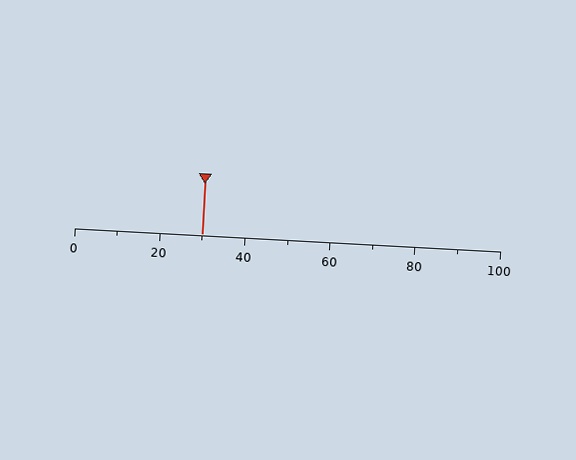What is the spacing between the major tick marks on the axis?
The major ticks are spaced 20 apart.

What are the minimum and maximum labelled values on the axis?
The axis runs from 0 to 100.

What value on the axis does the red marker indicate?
The marker indicates approximately 30.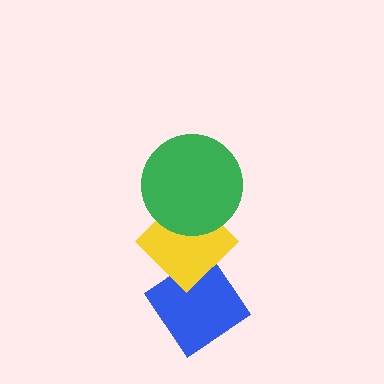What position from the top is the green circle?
The green circle is 1st from the top.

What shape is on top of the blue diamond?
The yellow diamond is on top of the blue diamond.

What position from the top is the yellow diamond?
The yellow diamond is 2nd from the top.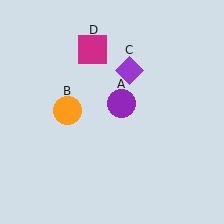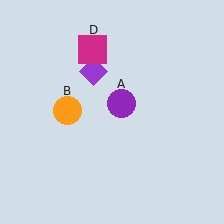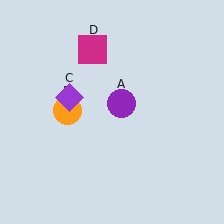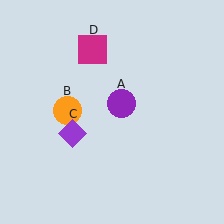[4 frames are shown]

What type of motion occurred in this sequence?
The purple diamond (object C) rotated counterclockwise around the center of the scene.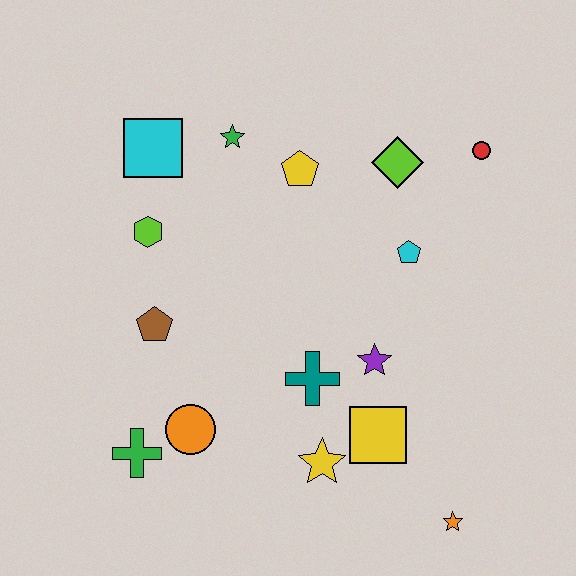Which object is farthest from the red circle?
The green cross is farthest from the red circle.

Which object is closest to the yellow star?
The yellow square is closest to the yellow star.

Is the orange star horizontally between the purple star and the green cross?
No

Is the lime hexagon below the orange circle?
No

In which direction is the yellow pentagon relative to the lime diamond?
The yellow pentagon is to the left of the lime diamond.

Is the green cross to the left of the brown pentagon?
Yes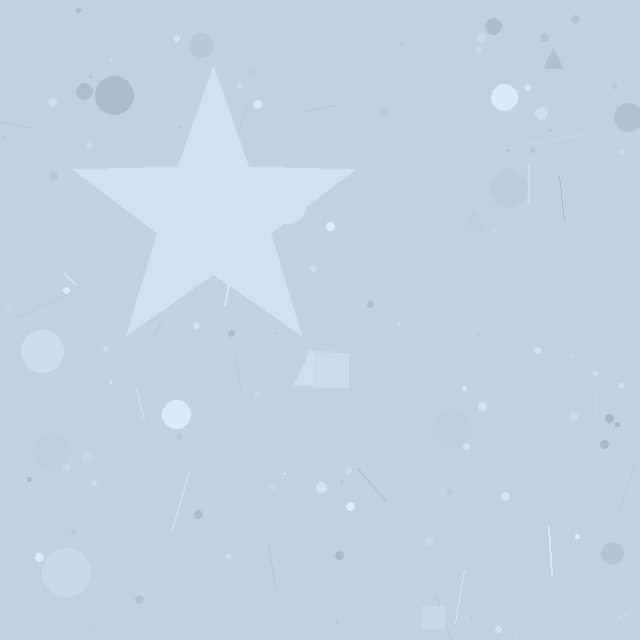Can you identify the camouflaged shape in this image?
The camouflaged shape is a star.